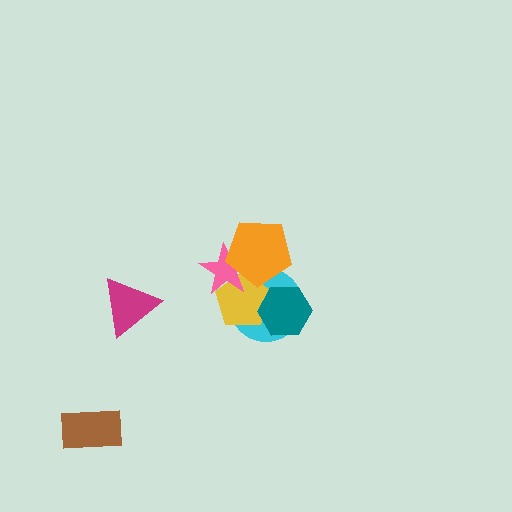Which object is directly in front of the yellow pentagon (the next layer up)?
The teal hexagon is directly in front of the yellow pentagon.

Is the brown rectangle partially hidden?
No, no other shape covers it.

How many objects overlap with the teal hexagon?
2 objects overlap with the teal hexagon.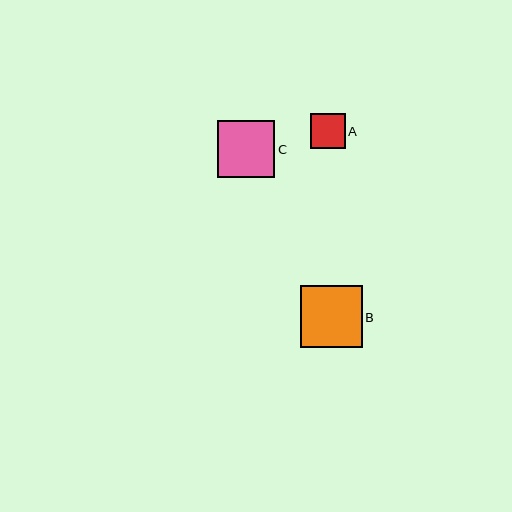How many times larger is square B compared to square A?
Square B is approximately 1.8 times the size of square A.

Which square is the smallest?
Square A is the smallest with a size of approximately 35 pixels.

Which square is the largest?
Square B is the largest with a size of approximately 62 pixels.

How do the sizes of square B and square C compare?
Square B and square C are approximately the same size.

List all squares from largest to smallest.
From largest to smallest: B, C, A.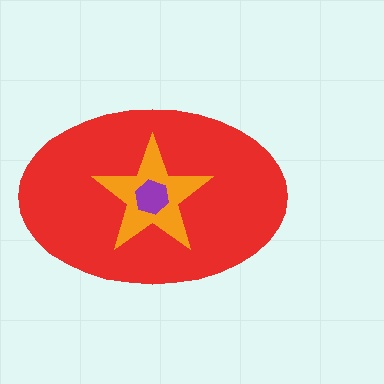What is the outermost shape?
The red ellipse.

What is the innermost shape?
The purple hexagon.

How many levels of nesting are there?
3.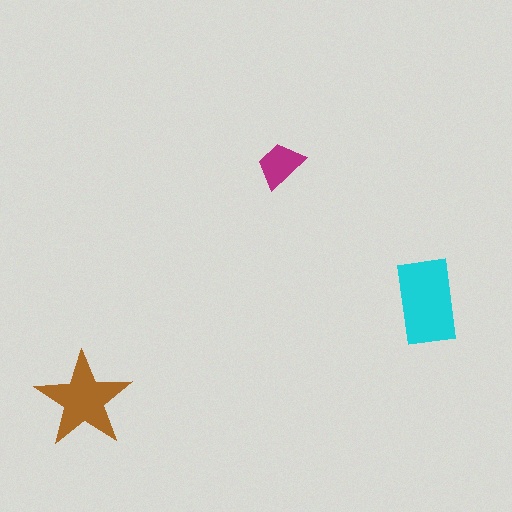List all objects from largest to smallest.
The cyan rectangle, the brown star, the magenta trapezoid.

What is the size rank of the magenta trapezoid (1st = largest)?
3rd.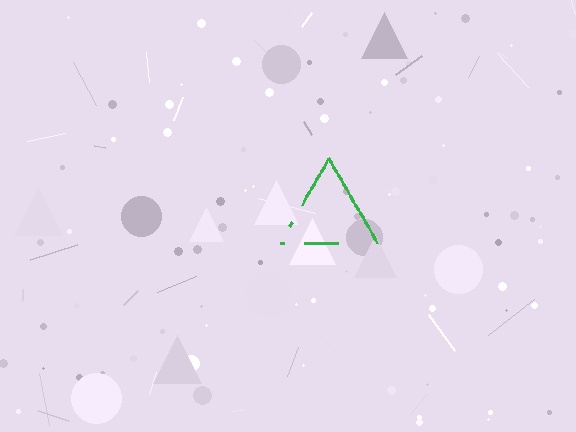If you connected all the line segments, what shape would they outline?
They would outline a triangle.